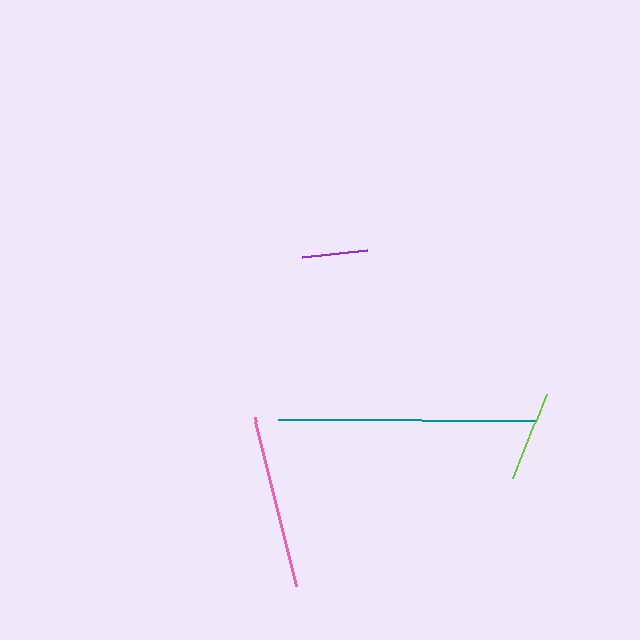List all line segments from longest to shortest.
From longest to shortest: teal, pink, lime, purple.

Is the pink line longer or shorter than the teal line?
The teal line is longer than the pink line.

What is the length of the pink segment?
The pink segment is approximately 174 pixels long.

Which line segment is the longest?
The teal line is the longest at approximately 257 pixels.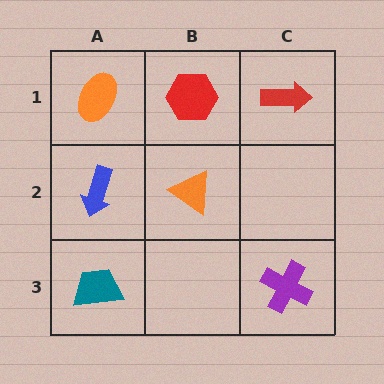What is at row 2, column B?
An orange triangle.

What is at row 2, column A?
A blue arrow.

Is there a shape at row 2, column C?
No, that cell is empty.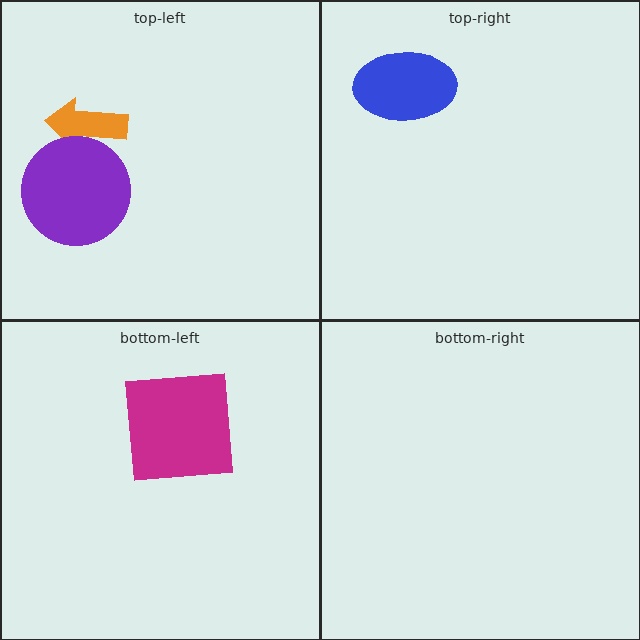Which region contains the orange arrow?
The top-left region.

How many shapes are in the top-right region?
1.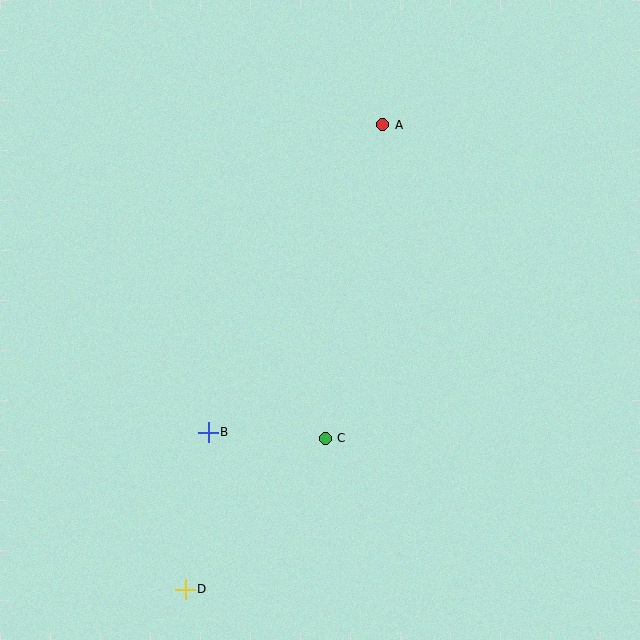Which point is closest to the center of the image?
Point C at (325, 438) is closest to the center.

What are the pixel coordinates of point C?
Point C is at (325, 438).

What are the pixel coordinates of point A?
Point A is at (383, 125).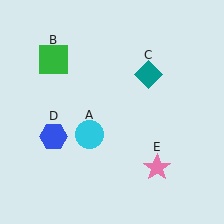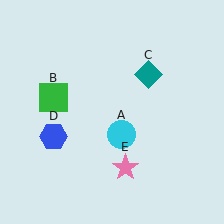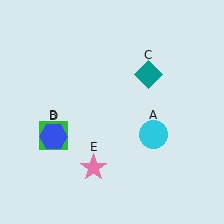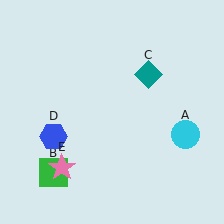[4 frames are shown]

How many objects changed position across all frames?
3 objects changed position: cyan circle (object A), green square (object B), pink star (object E).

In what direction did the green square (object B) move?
The green square (object B) moved down.